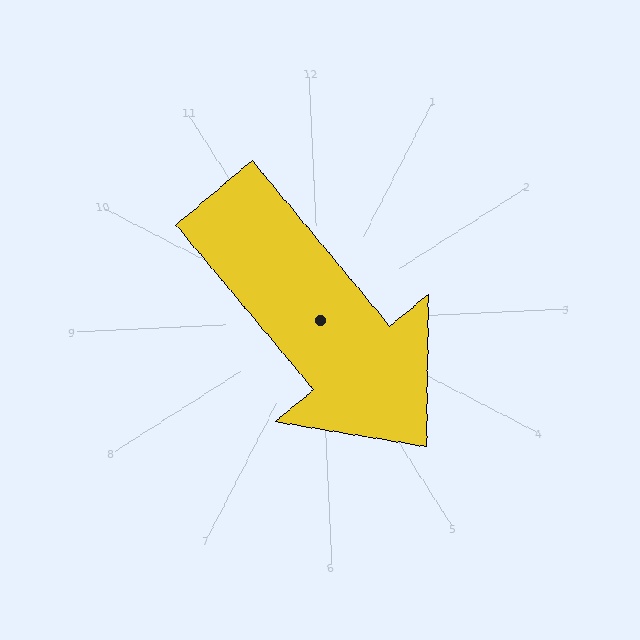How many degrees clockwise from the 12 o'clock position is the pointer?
Approximately 143 degrees.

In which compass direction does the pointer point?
Southeast.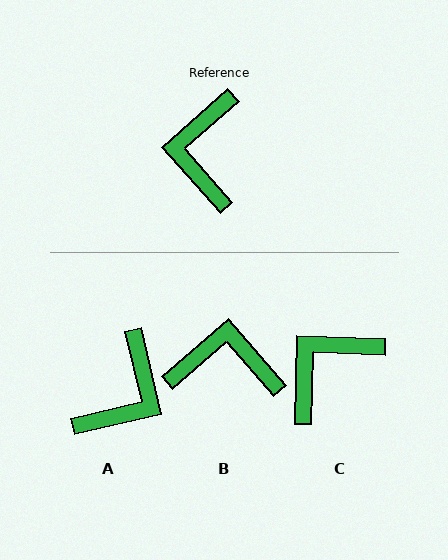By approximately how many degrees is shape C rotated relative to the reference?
Approximately 43 degrees clockwise.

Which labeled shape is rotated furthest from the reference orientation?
A, about 152 degrees away.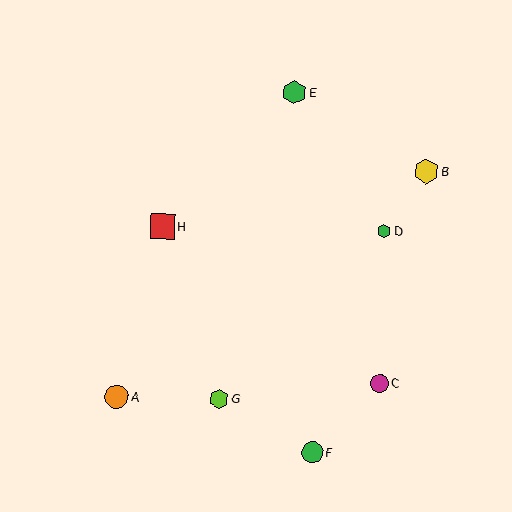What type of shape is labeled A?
Shape A is an orange circle.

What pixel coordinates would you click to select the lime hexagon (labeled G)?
Click at (219, 399) to select the lime hexagon G.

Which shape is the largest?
The yellow hexagon (labeled B) is the largest.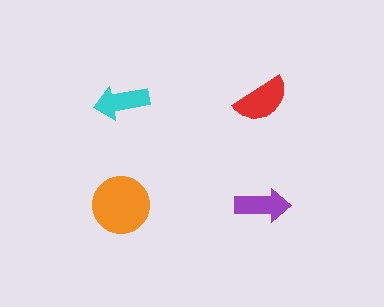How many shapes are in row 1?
2 shapes.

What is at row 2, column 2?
A purple arrow.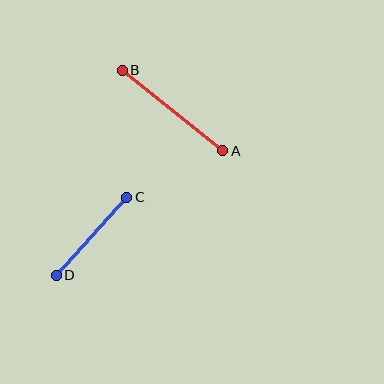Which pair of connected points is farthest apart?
Points A and B are farthest apart.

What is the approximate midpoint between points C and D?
The midpoint is at approximately (91, 236) pixels.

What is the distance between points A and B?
The distance is approximately 129 pixels.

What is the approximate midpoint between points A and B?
The midpoint is at approximately (172, 111) pixels.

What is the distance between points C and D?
The distance is approximately 105 pixels.